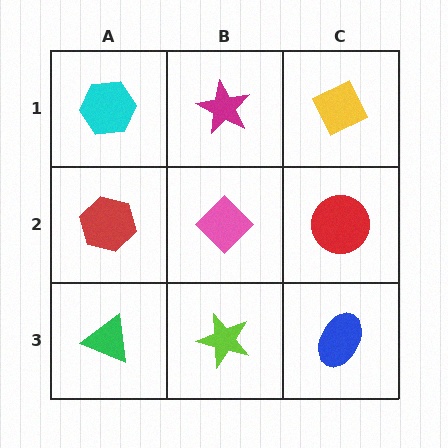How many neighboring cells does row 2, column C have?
3.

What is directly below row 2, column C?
A blue ellipse.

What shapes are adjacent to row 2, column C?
A yellow diamond (row 1, column C), a blue ellipse (row 3, column C), a pink diamond (row 2, column B).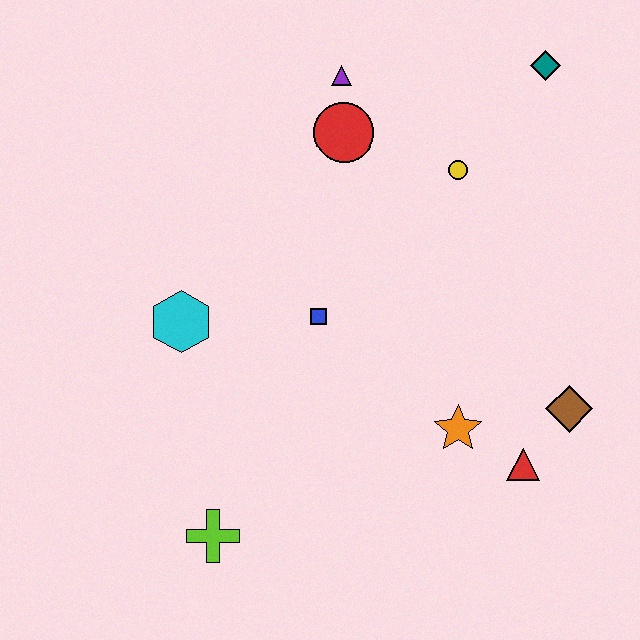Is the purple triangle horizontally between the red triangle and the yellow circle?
No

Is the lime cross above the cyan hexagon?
No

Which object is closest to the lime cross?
The cyan hexagon is closest to the lime cross.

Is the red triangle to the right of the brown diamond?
No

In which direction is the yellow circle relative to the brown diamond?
The yellow circle is above the brown diamond.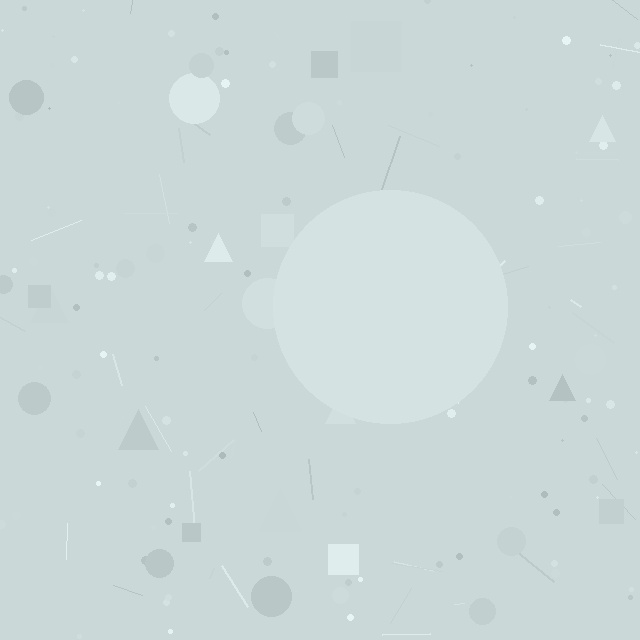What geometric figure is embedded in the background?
A circle is embedded in the background.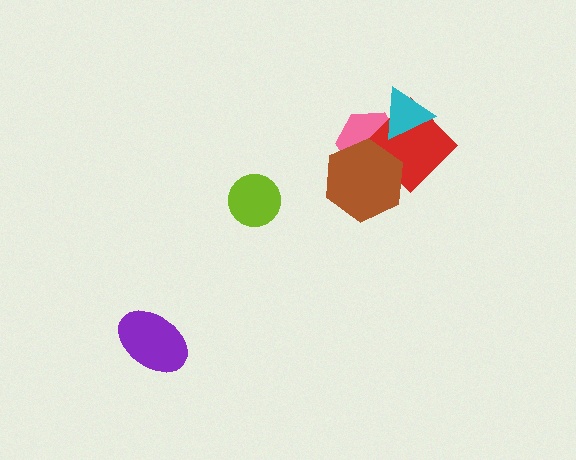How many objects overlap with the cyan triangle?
2 objects overlap with the cyan triangle.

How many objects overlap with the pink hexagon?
3 objects overlap with the pink hexagon.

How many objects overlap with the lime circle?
0 objects overlap with the lime circle.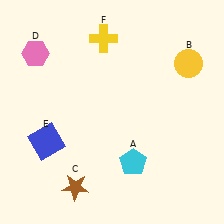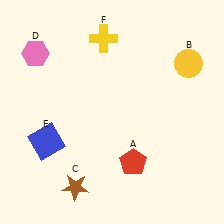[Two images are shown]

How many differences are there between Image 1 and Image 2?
There is 1 difference between the two images.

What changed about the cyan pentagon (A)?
In Image 1, A is cyan. In Image 2, it changed to red.